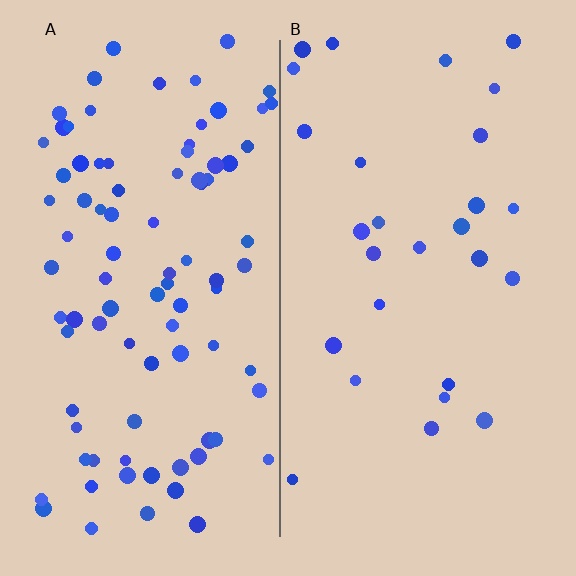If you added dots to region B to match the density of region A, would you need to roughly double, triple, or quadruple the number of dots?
Approximately triple.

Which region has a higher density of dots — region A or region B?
A (the left).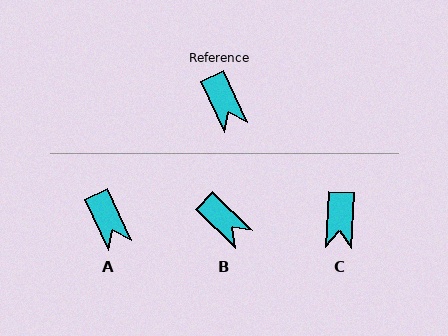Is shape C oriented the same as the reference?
No, it is off by about 28 degrees.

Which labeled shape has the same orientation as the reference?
A.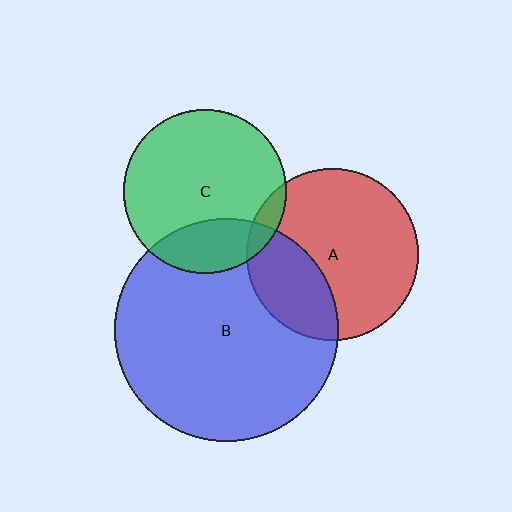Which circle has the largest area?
Circle B (blue).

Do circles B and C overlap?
Yes.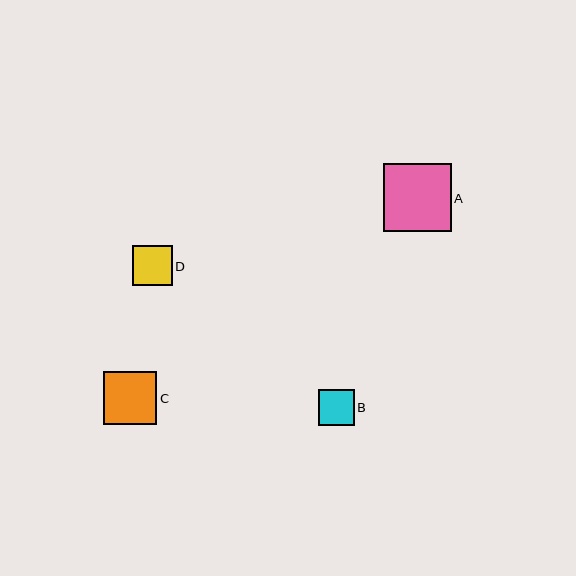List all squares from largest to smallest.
From largest to smallest: A, C, D, B.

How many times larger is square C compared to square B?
Square C is approximately 1.5 times the size of square B.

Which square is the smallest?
Square B is the smallest with a size of approximately 36 pixels.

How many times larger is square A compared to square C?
Square A is approximately 1.3 times the size of square C.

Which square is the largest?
Square A is the largest with a size of approximately 68 pixels.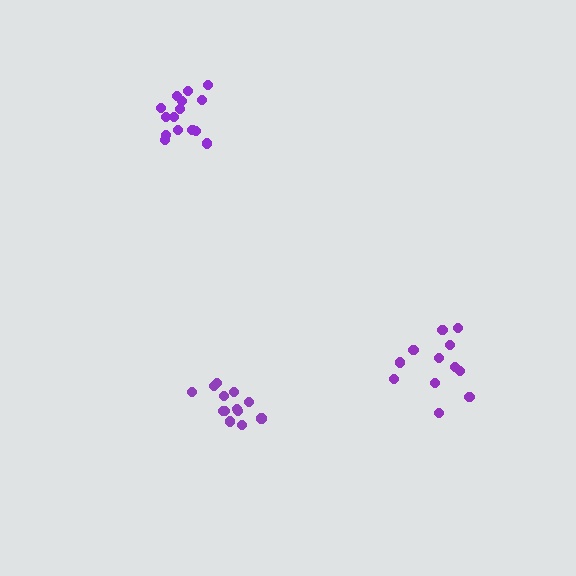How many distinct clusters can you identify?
There are 3 distinct clusters.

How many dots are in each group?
Group 1: 13 dots, Group 2: 15 dots, Group 3: 12 dots (40 total).